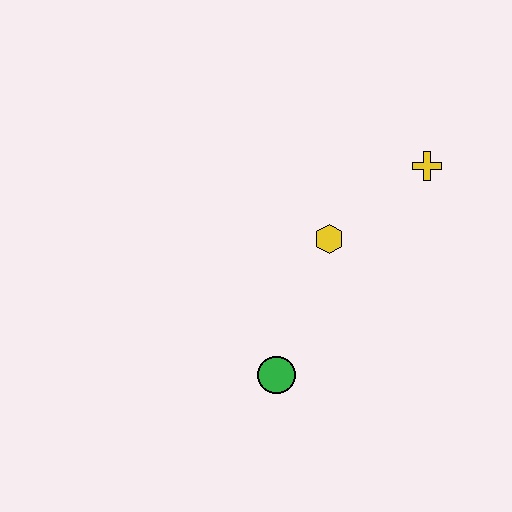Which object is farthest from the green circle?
The yellow cross is farthest from the green circle.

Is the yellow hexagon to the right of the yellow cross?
No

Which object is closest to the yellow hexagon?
The yellow cross is closest to the yellow hexagon.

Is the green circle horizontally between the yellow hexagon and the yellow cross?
No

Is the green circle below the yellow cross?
Yes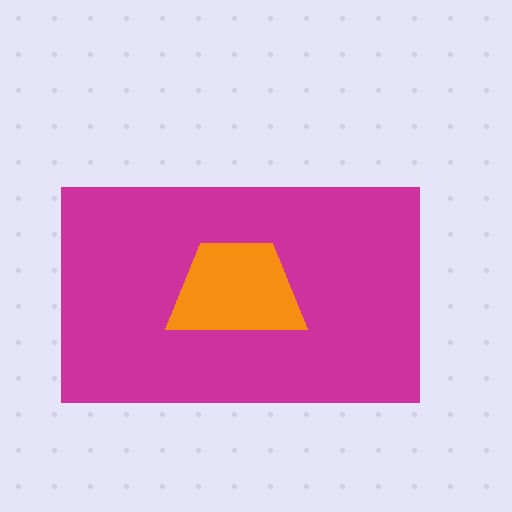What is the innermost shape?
The orange trapezoid.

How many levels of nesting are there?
2.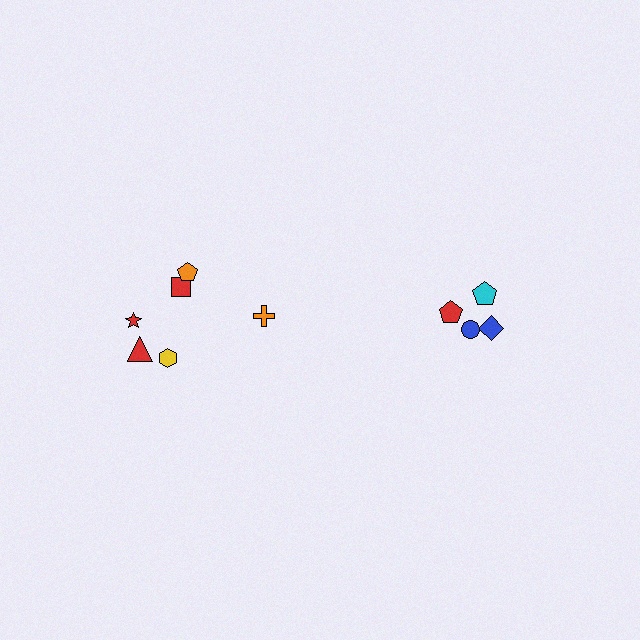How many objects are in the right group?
There are 4 objects.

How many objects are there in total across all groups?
There are 10 objects.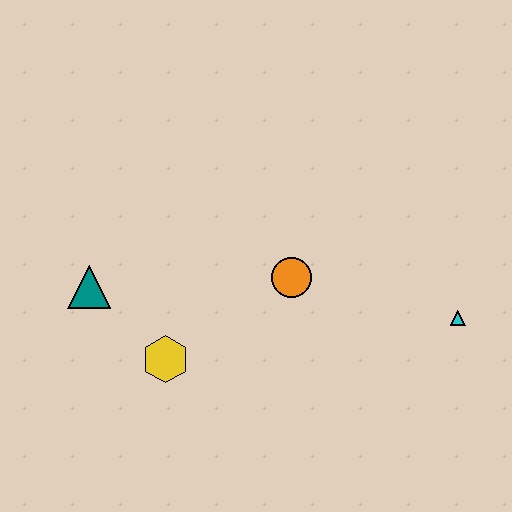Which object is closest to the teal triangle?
The yellow hexagon is closest to the teal triangle.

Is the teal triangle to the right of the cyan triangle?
No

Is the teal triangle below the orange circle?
Yes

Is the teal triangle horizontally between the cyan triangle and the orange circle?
No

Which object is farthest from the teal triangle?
The cyan triangle is farthest from the teal triangle.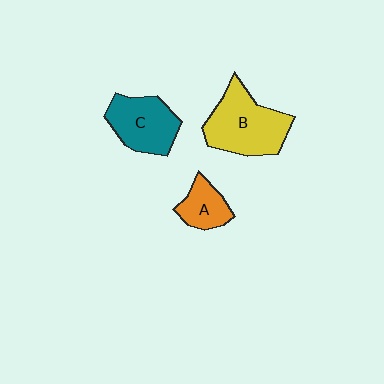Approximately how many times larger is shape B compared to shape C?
Approximately 1.3 times.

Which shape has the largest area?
Shape B (yellow).